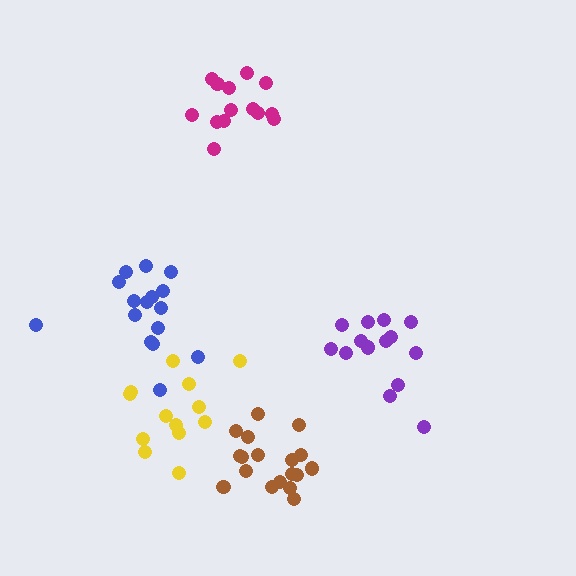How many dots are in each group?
Group 1: 14 dots, Group 2: 19 dots, Group 3: 14 dots, Group 4: 13 dots, Group 5: 16 dots (76 total).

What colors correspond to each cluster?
The clusters are colored: purple, brown, magenta, yellow, blue.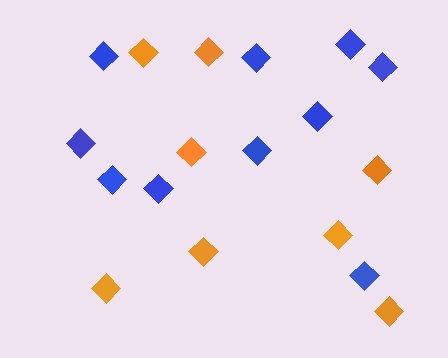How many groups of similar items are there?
There are 2 groups: one group of orange diamonds (8) and one group of blue diamonds (10).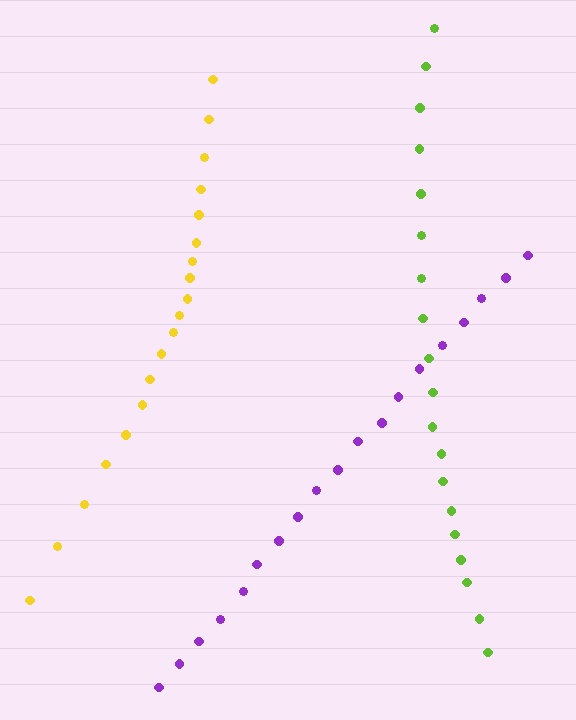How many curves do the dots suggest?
There are 3 distinct paths.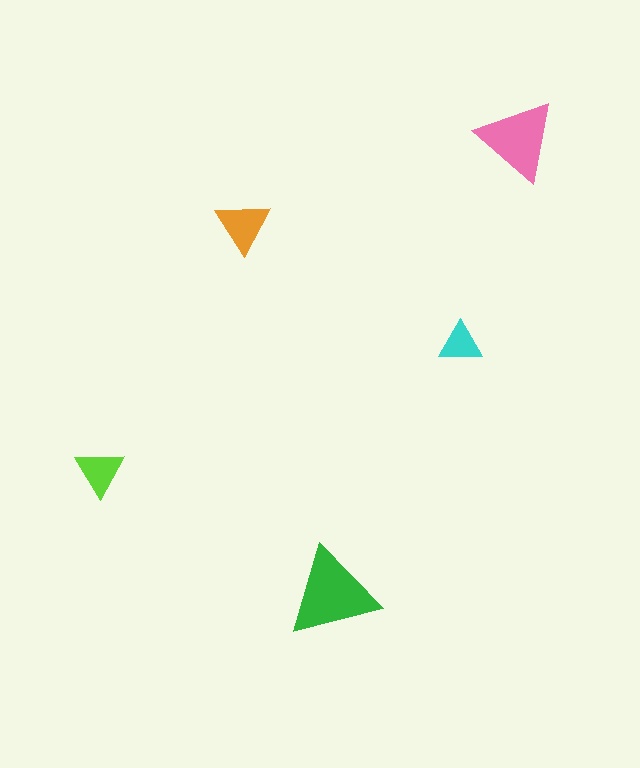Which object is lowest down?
The green triangle is bottommost.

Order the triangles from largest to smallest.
the green one, the pink one, the orange one, the lime one, the cyan one.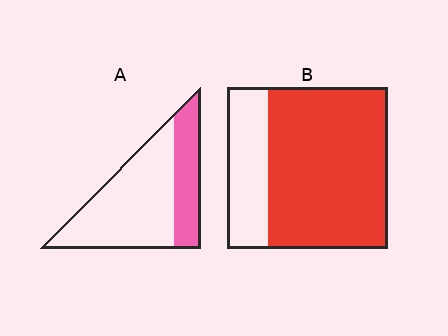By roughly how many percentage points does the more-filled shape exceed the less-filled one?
By roughly 45 percentage points (B over A).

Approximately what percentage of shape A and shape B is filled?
A is approximately 30% and B is approximately 75%.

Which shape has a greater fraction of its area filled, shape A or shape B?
Shape B.